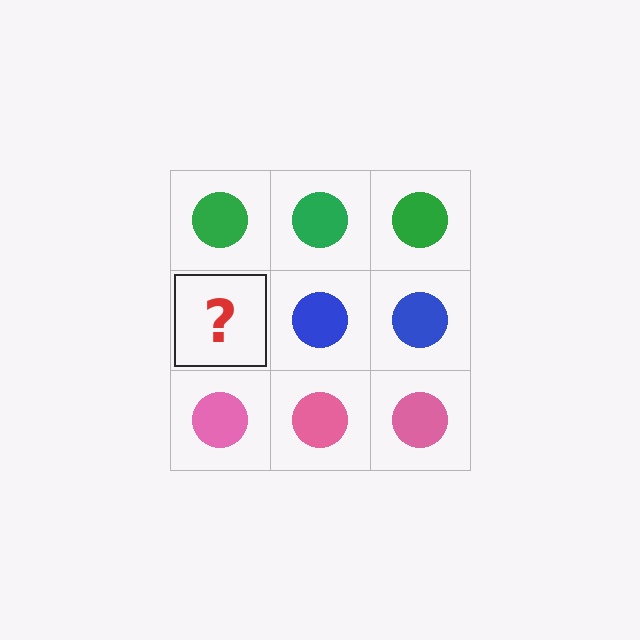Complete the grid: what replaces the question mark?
The question mark should be replaced with a blue circle.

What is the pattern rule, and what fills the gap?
The rule is that each row has a consistent color. The gap should be filled with a blue circle.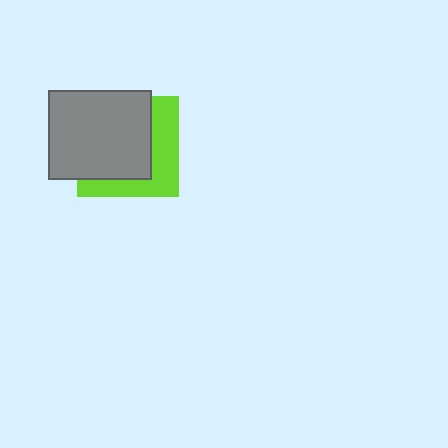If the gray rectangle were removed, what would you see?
You would see the complete lime square.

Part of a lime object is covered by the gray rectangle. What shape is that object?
It is a square.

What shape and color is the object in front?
The object in front is a gray rectangle.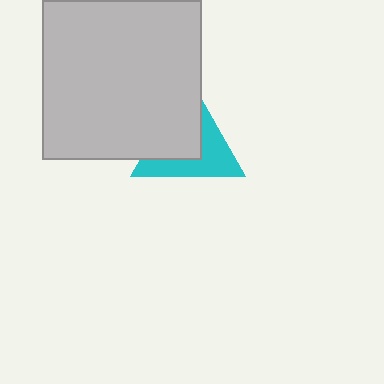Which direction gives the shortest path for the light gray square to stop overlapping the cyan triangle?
Moving toward the upper-left gives the shortest separation.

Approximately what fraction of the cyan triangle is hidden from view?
Roughly 50% of the cyan triangle is hidden behind the light gray square.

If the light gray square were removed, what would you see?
You would see the complete cyan triangle.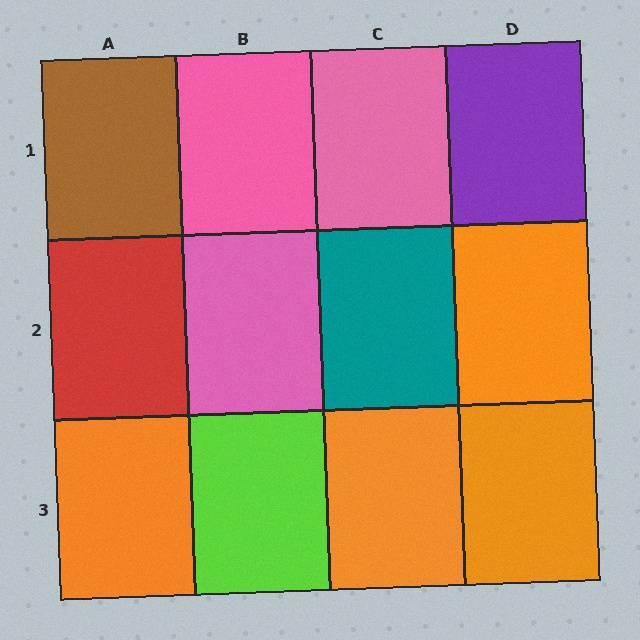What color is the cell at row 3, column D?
Orange.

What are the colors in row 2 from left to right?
Red, pink, teal, orange.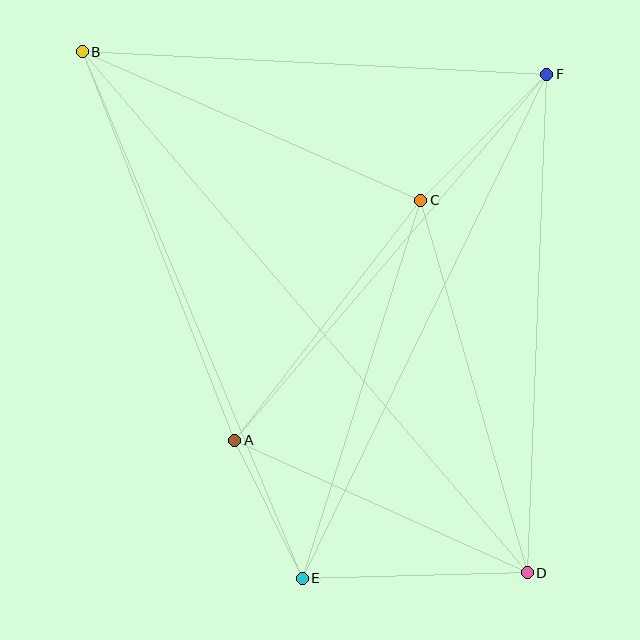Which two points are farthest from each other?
Points B and D are farthest from each other.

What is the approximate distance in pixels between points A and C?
The distance between A and C is approximately 304 pixels.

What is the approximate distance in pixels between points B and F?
The distance between B and F is approximately 465 pixels.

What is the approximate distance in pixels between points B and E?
The distance between B and E is approximately 571 pixels.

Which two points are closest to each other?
Points A and E are closest to each other.